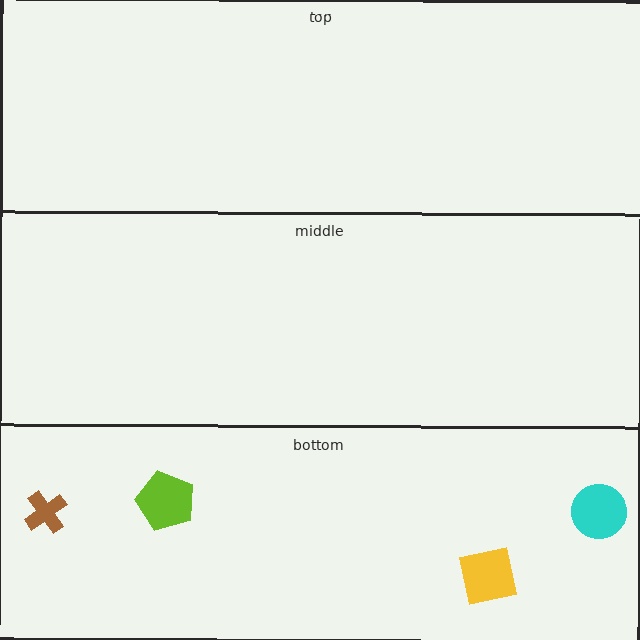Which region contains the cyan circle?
The bottom region.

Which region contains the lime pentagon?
The bottom region.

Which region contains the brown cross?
The bottom region.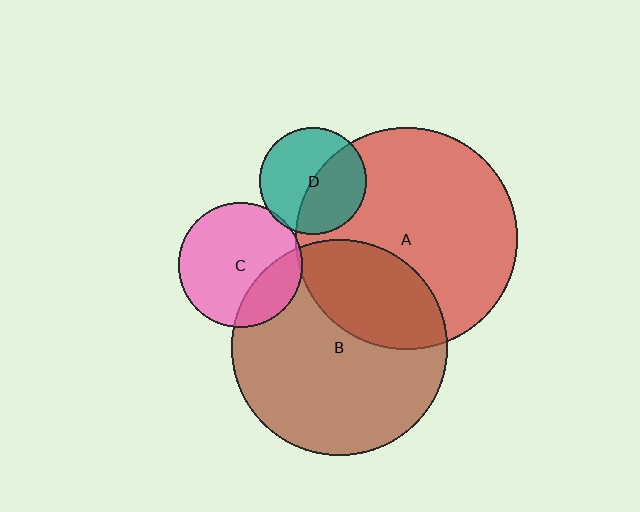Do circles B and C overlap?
Yes.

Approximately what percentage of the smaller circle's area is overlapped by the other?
Approximately 25%.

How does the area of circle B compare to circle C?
Approximately 3.0 times.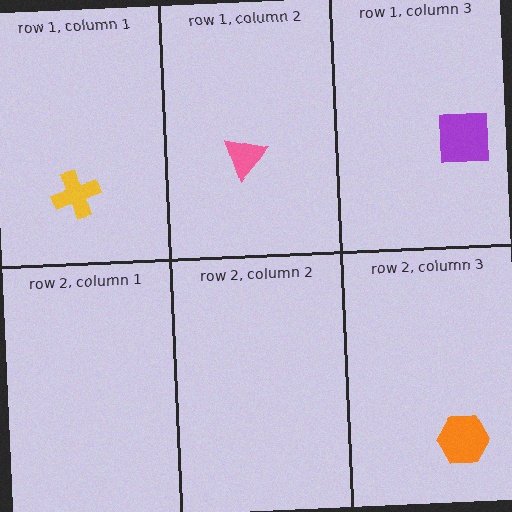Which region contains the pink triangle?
The row 1, column 2 region.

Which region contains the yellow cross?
The row 1, column 1 region.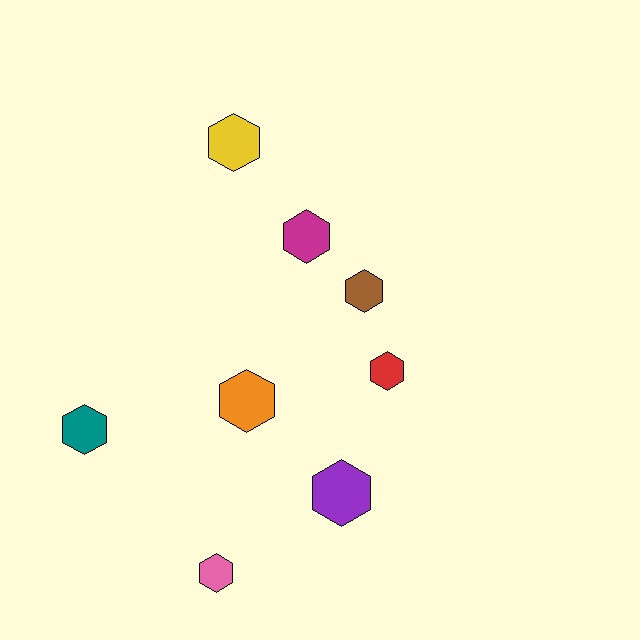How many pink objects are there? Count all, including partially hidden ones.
There is 1 pink object.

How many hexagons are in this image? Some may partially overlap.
There are 8 hexagons.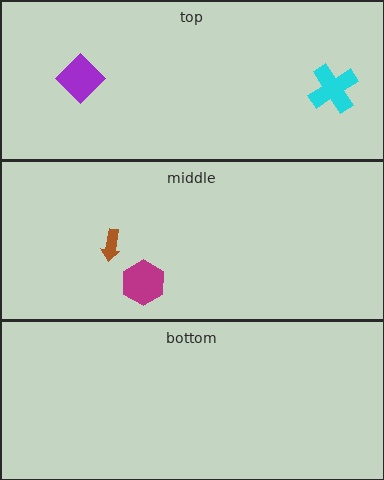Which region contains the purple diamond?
The top region.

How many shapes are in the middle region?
2.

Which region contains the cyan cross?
The top region.